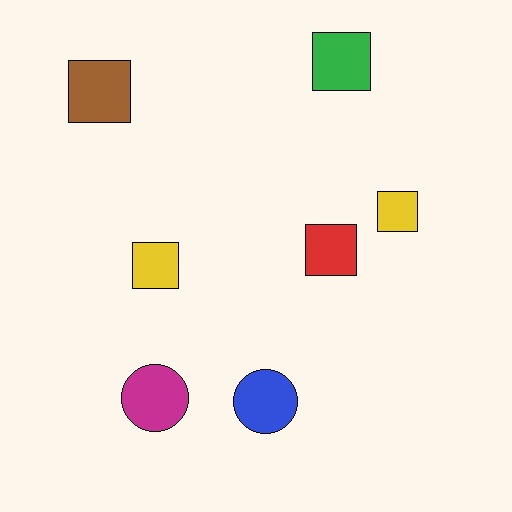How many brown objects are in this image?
There is 1 brown object.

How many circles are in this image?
There are 2 circles.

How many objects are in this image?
There are 7 objects.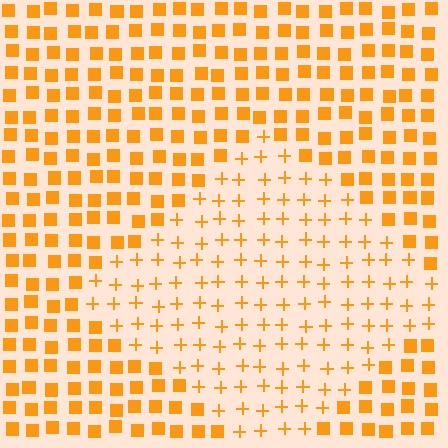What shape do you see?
I see a diamond.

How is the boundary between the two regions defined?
The boundary is defined by a change in element shape: plus signs inside vs. squares outside. All elements share the same color and spacing.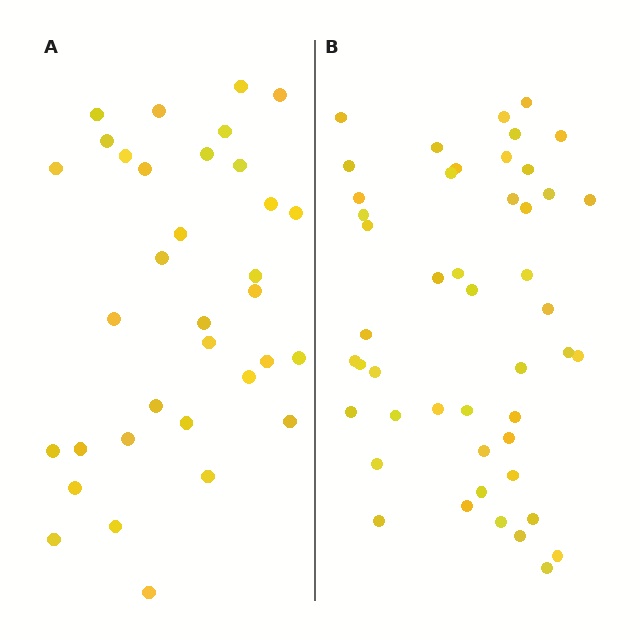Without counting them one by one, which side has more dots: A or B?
Region B (the right region) has more dots.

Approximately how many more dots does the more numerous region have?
Region B has approximately 15 more dots than region A.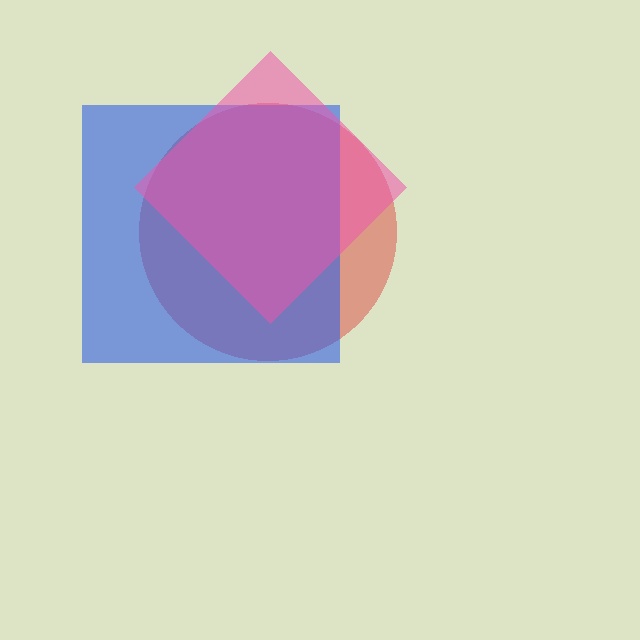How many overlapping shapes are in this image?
There are 3 overlapping shapes in the image.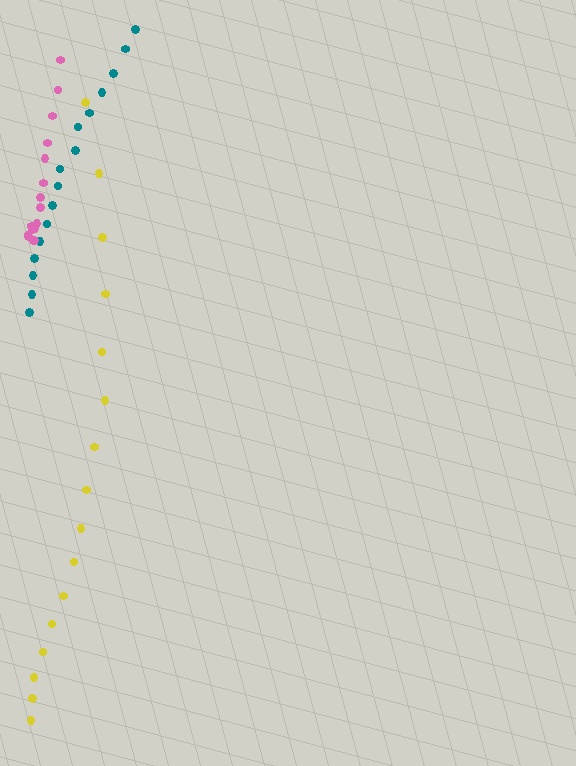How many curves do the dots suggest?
There are 3 distinct paths.